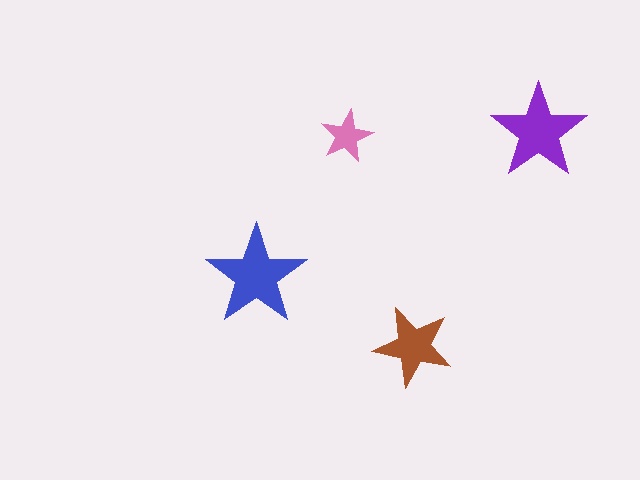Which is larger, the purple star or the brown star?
The purple one.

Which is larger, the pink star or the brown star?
The brown one.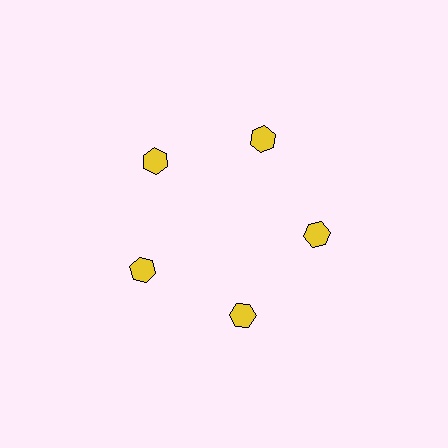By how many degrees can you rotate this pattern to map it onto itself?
The pattern maps onto itself every 72 degrees of rotation.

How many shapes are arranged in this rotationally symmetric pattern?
There are 5 shapes, arranged in 5 groups of 1.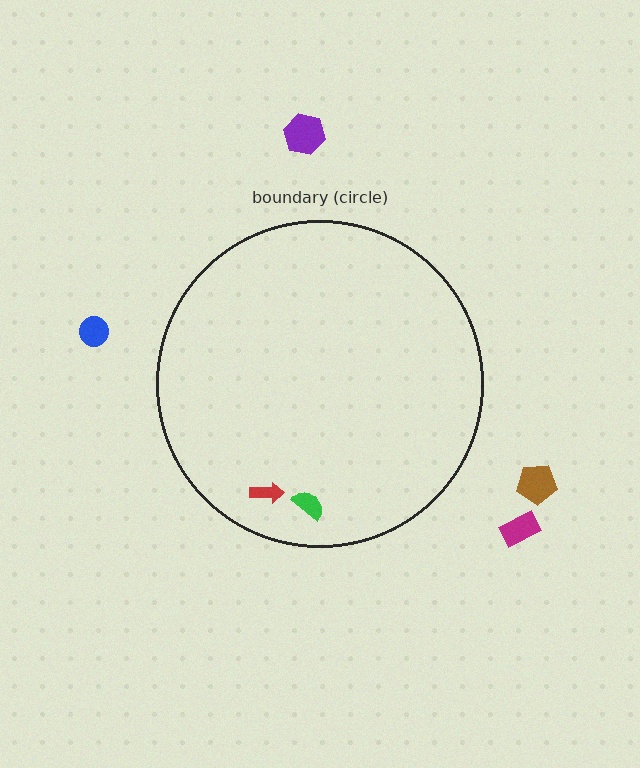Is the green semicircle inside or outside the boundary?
Inside.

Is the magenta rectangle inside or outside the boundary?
Outside.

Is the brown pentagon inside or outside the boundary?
Outside.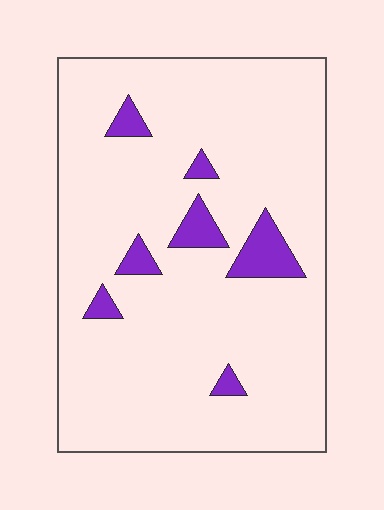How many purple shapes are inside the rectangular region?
7.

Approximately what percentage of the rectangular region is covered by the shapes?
Approximately 10%.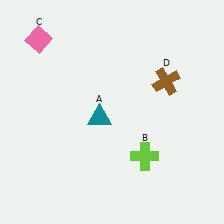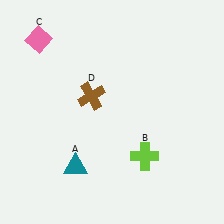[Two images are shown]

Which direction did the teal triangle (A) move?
The teal triangle (A) moved down.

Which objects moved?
The objects that moved are: the teal triangle (A), the brown cross (D).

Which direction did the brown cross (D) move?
The brown cross (D) moved left.